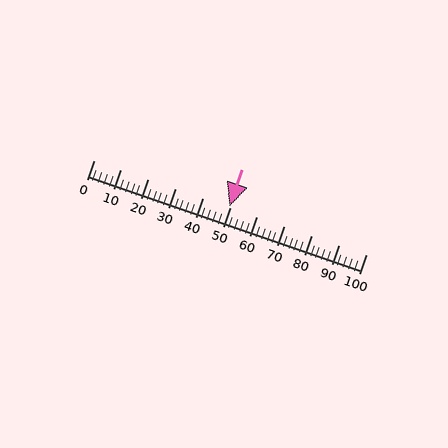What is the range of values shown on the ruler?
The ruler shows values from 0 to 100.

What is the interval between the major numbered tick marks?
The major tick marks are spaced 10 units apart.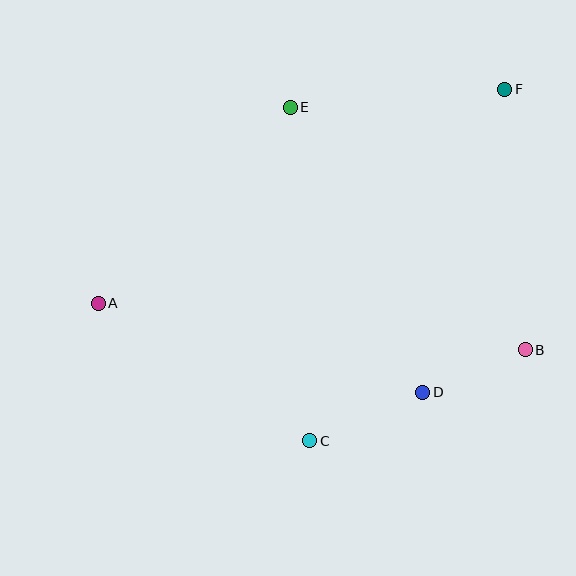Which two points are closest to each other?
Points B and D are closest to each other.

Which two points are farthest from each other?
Points A and F are farthest from each other.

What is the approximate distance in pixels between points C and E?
The distance between C and E is approximately 334 pixels.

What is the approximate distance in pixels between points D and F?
The distance between D and F is approximately 314 pixels.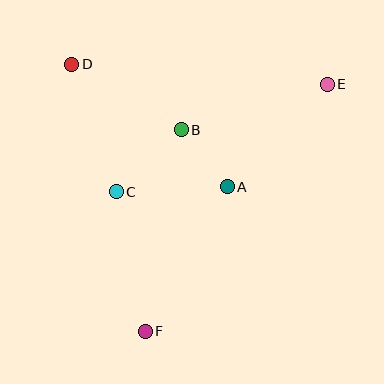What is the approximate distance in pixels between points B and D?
The distance between B and D is approximately 128 pixels.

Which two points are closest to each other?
Points A and B are closest to each other.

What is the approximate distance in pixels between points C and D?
The distance between C and D is approximately 135 pixels.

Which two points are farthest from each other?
Points E and F are farthest from each other.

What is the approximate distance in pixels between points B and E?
The distance between B and E is approximately 153 pixels.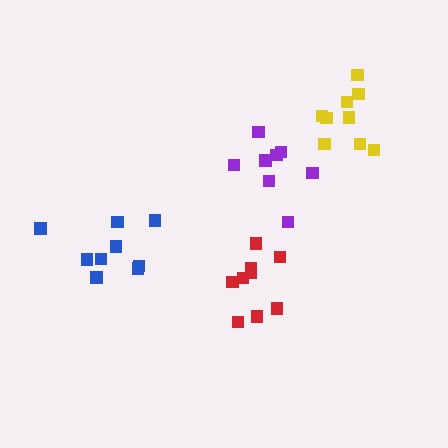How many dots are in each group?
Group 1: 8 dots, Group 2: 9 dots, Group 3: 9 dots, Group 4: 9 dots (35 total).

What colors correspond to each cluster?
The clusters are colored: purple, blue, yellow, red.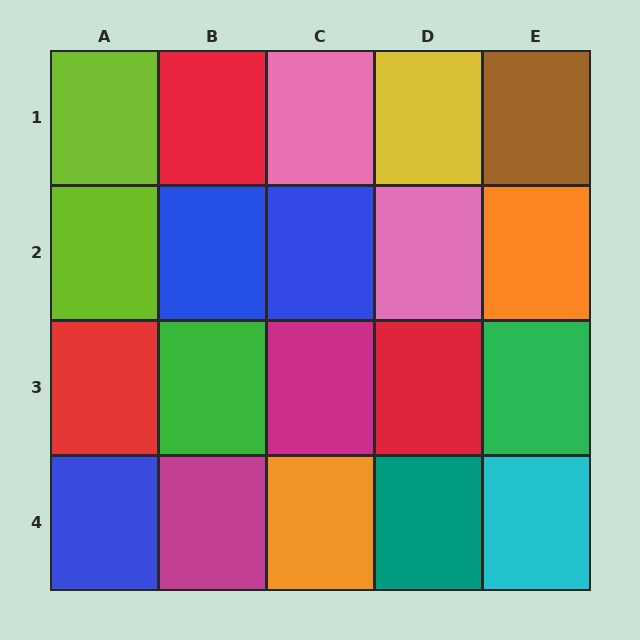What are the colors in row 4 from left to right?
Blue, magenta, orange, teal, cyan.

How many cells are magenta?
2 cells are magenta.